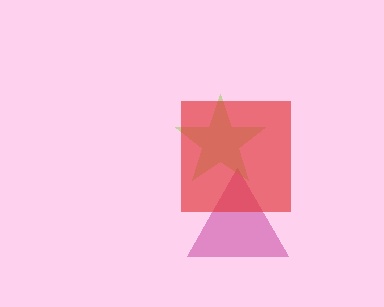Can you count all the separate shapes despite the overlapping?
Yes, there are 3 separate shapes.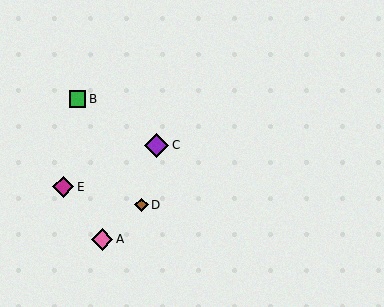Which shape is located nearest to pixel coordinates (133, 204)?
The brown diamond (labeled D) at (142, 205) is nearest to that location.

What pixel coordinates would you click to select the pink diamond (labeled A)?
Click at (102, 239) to select the pink diamond A.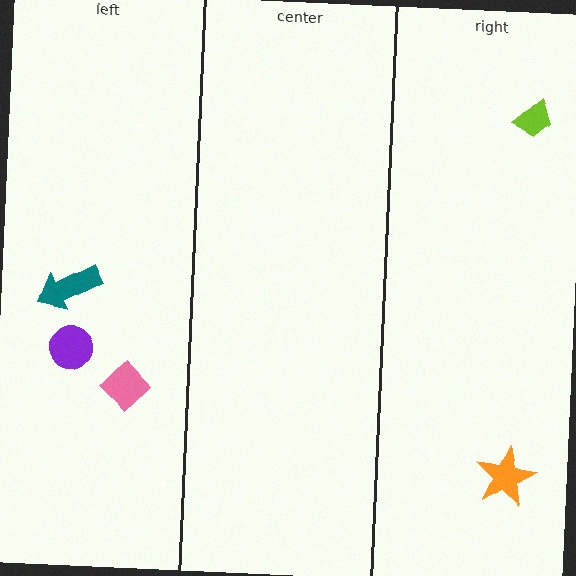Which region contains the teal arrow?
The left region.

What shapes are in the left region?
The teal arrow, the purple circle, the pink diamond.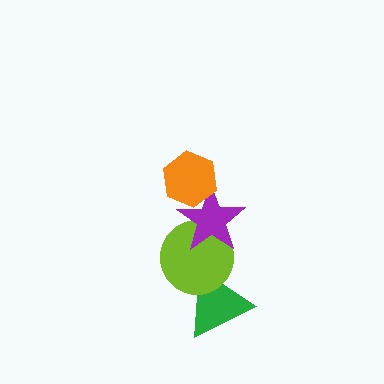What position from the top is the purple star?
The purple star is 2nd from the top.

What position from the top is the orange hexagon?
The orange hexagon is 1st from the top.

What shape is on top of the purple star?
The orange hexagon is on top of the purple star.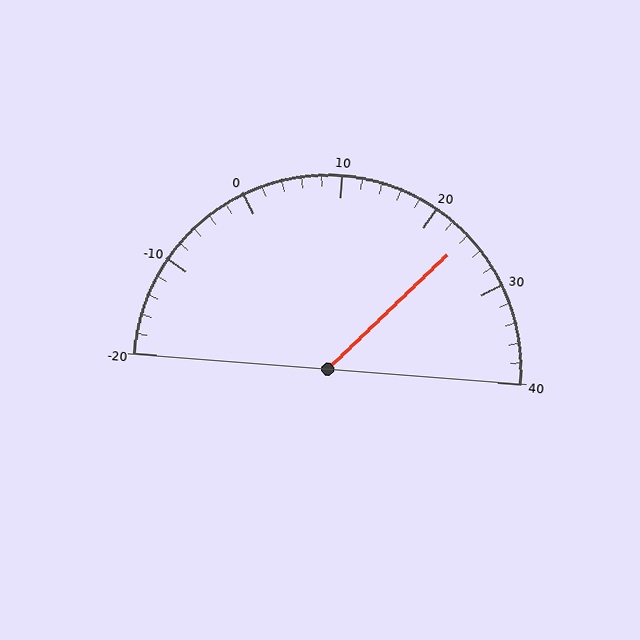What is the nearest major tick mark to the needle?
The nearest major tick mark is 20.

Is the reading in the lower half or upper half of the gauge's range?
The reading is in the upper half of the range (-20 to 40).